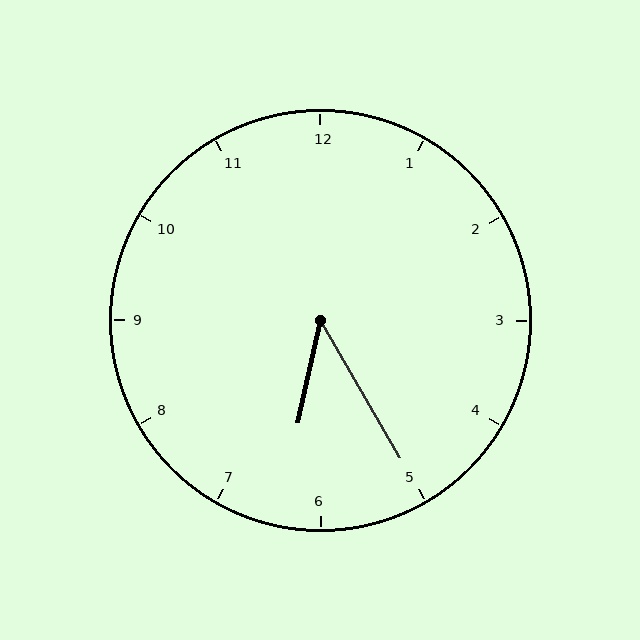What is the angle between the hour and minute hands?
Approximately 42 degrees.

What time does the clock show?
6:25.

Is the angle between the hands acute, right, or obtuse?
It is acute.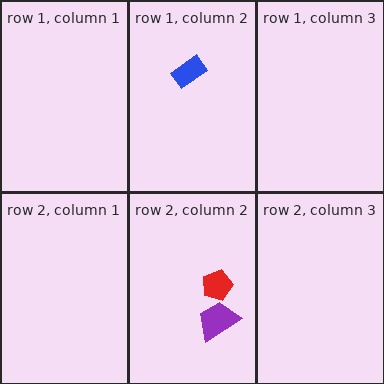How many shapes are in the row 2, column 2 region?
2.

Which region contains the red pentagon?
The row 2, column 2 region.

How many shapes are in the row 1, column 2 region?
1.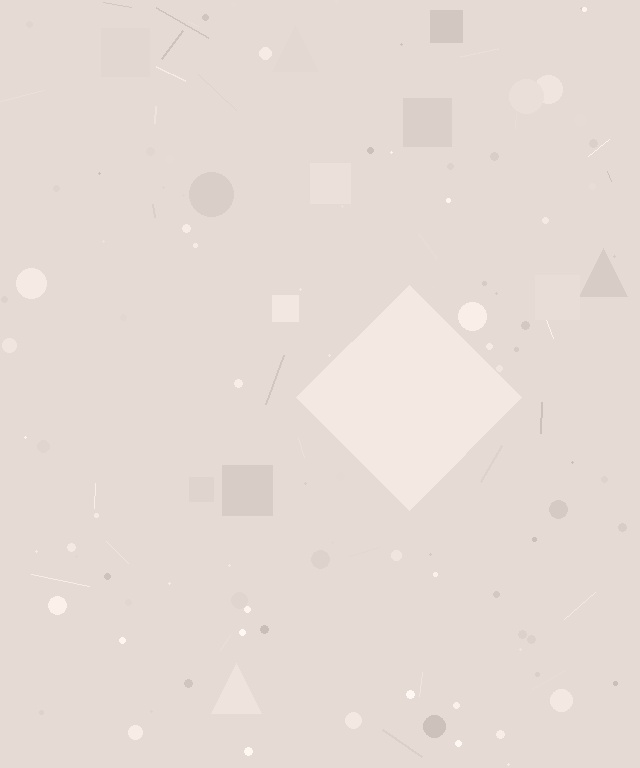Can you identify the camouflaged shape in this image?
The camouflaged shape is a diamond.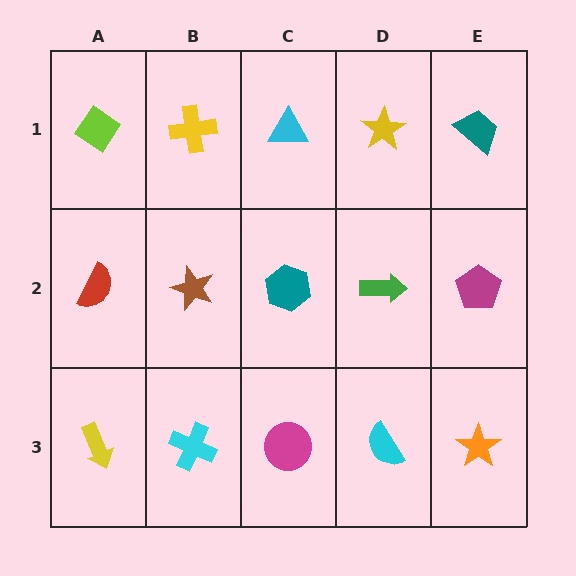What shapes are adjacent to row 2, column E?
A teal trapezoid (row 1, column E), an orange star (row 3, column E), a green arrow (row 2, column D).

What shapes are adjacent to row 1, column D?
A green arrow (row 2, column D), a cyan triangle (row 1, column C), a teal trapezoid (row 1, column E).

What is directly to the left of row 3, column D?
A magenta circle.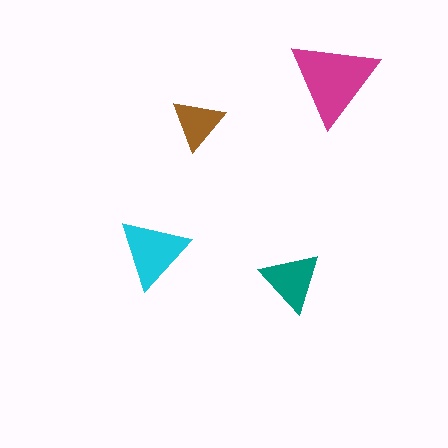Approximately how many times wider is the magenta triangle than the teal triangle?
About 1.5 times wider.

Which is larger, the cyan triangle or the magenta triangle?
The magenta one.